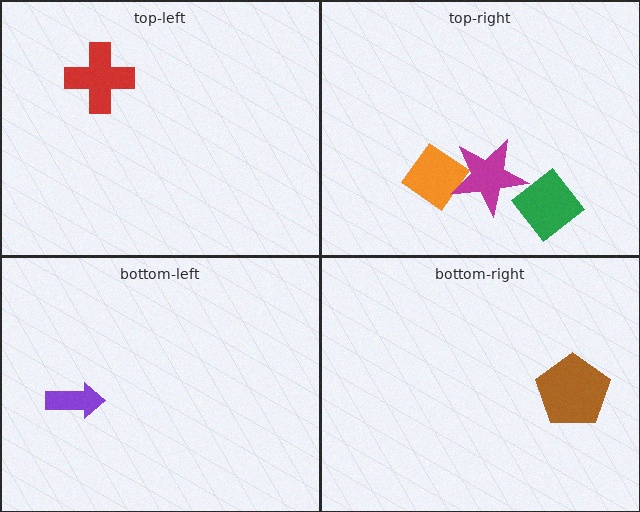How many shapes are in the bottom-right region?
1.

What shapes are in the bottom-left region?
The purple arrow.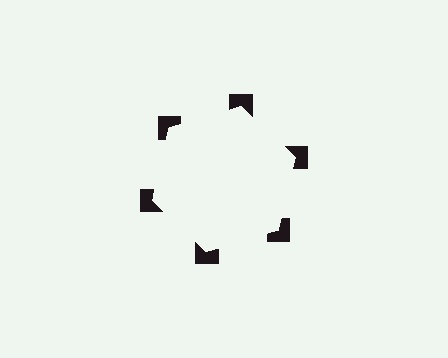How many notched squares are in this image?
There are 6 — one at each vertex of the illusory hexagon.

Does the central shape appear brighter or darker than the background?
It typically appears slightly brighter than the background, even though no actual brightness change is drawn.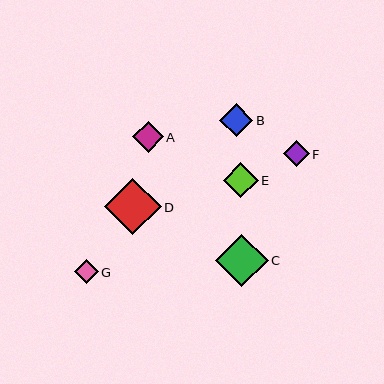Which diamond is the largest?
Diamond D is the largest with a size of approximately 56 pixels.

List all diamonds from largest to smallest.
From largest to smallest: D, C, E, B, A, F, G.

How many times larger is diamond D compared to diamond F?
Diamond D is approximately 2.2 times the size of diamond F.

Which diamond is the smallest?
Diamond G is the smallest with a size of approximately 23 pixels.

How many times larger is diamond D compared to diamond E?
Diamond D is approximately 1.6 times the size of diamond E.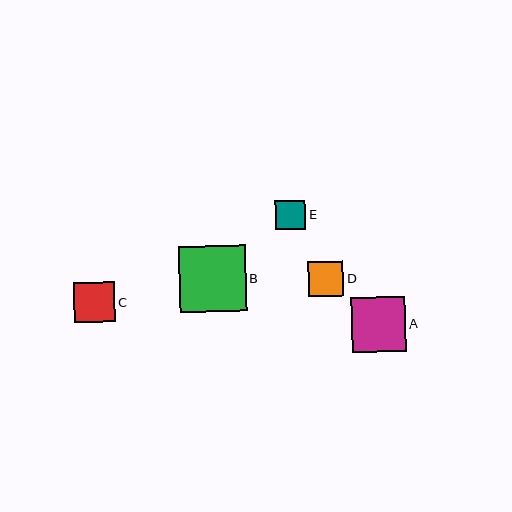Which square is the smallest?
Square E is the smallest with a size of approximately 30 pixels.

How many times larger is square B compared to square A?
Square B is approximately 1.2 times the size of square A.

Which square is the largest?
Square B is the largest with a size of approximately 67 pixels.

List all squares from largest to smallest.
From largest to smallest: B, A, C, D, E.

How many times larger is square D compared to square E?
Square D is approximately 1.2 times the size of square E.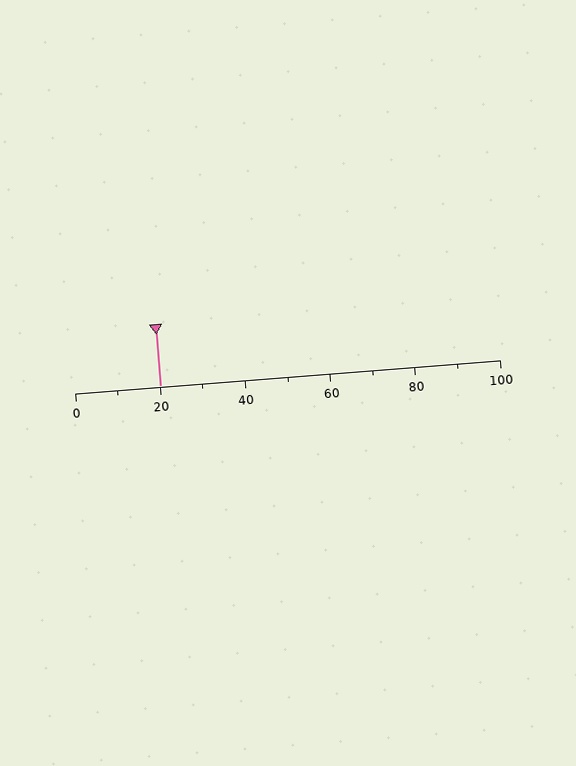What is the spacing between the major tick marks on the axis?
The major ticks are spaced 20 apart.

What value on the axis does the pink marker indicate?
The marker indicates approximately 20.